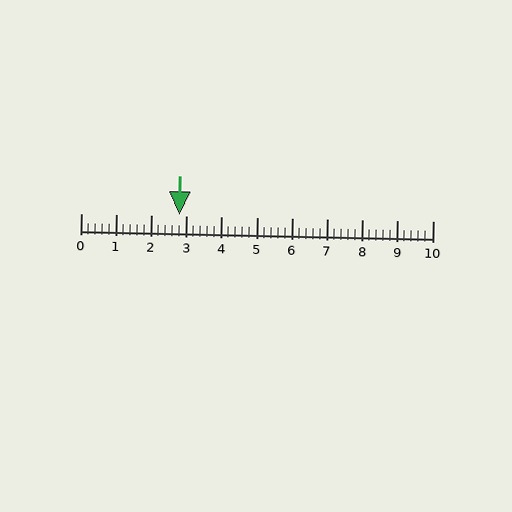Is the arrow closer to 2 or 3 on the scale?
The arrow is closer to 3.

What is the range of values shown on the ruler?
The ruler shows values from 0 to 10.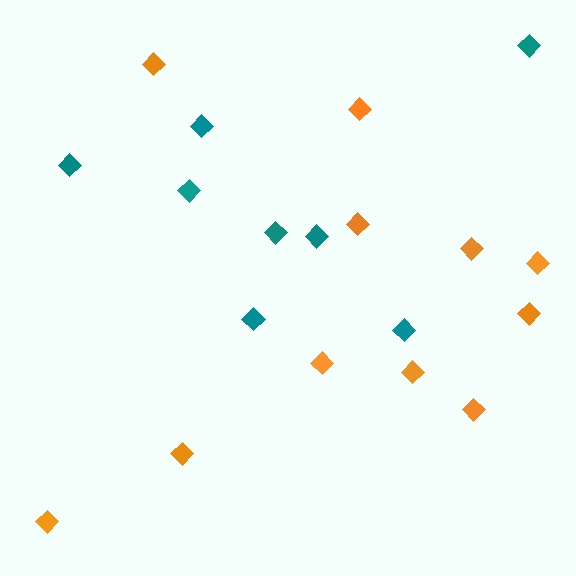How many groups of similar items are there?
There are 2 groups: one group of orange diamonds (11) and one group of teal diamonds (8).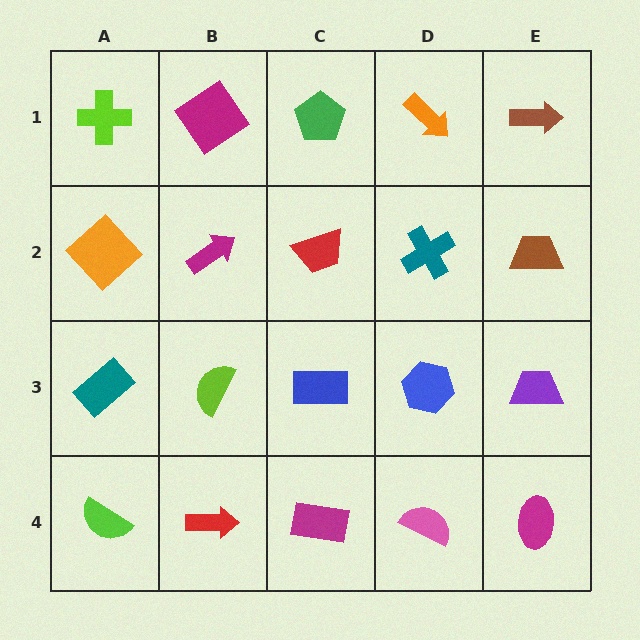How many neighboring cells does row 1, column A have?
2.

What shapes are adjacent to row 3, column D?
A teal cross (row 2, column D), a pink semicircle (row 4, column D), a blue rectangle (row 3, column C), a purple trapezoid (row 3, column E).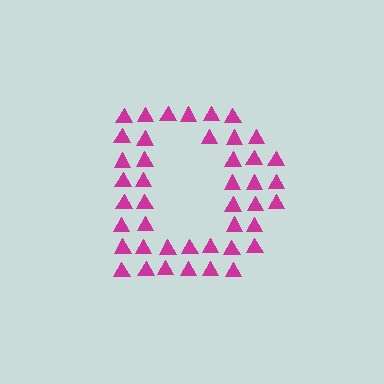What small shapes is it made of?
It is made of small triangles.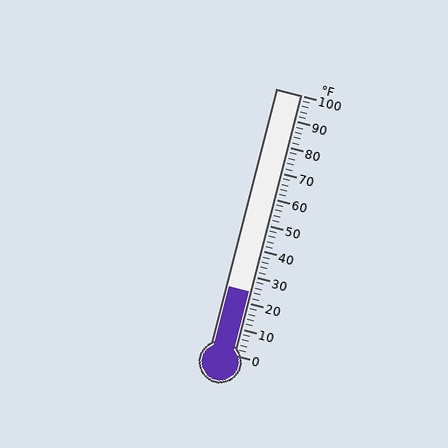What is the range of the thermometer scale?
The thermometer scale ranges from 0°F to 100°F.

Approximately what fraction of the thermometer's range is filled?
The thermometer is filled to approximately 25% of its range.